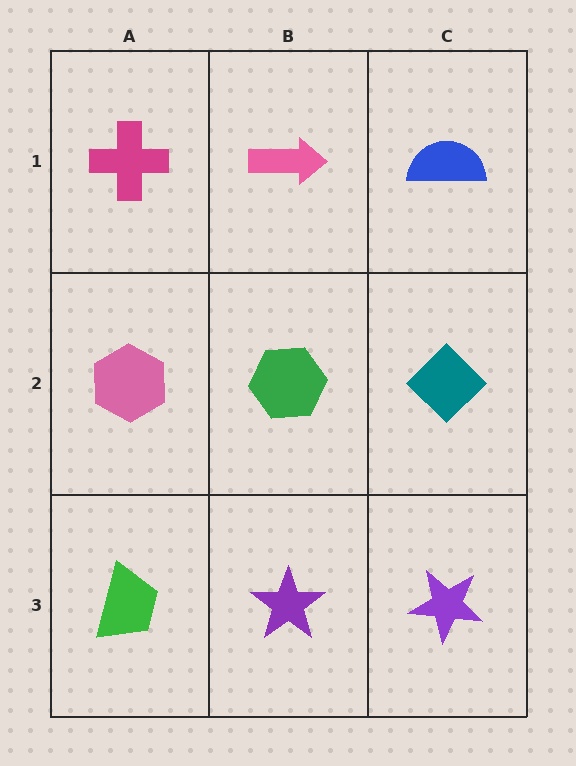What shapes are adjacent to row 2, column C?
A blue semicircle (row 1, column C), a purple star (row 3, column C), a green hexagon (row 2, column B).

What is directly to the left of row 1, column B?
A magenta cross.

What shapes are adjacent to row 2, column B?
A pink arrow (row 1, column B), a purple star (row 3, column B), a pink hexagon (row 2, column A), a teal diamond (row 2, column C).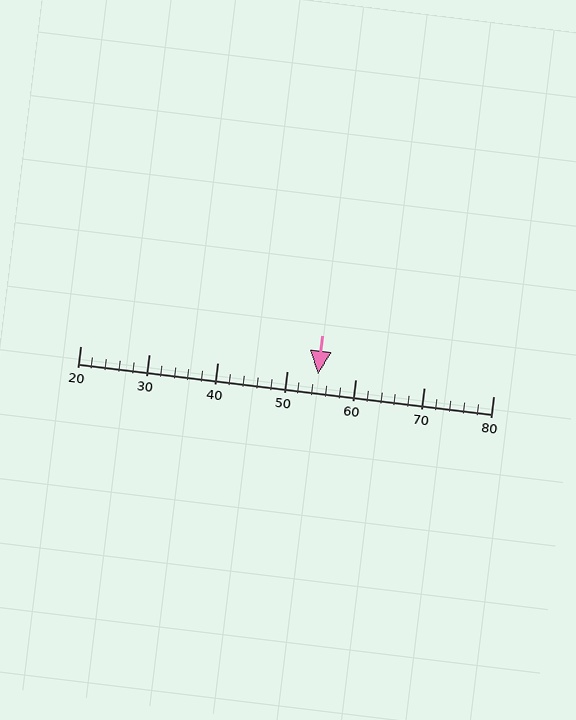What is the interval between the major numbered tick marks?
The major tick marks are spaced 10 units apart.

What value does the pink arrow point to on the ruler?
The pink arrow points to approximately 55.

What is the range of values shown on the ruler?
The ruler shows values from 20 to 80.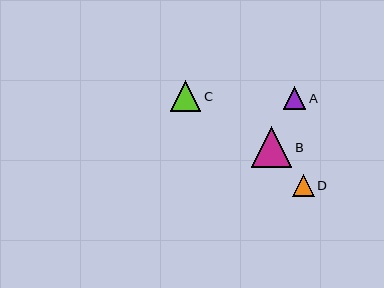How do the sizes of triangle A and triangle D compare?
Triangle A and triangle D are approximately the same size.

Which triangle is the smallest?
Triangle D is the smallest with a size of approximately 22 pixels.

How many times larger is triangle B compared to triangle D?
Triangle B is approximately 1.8 times the size of triangle D.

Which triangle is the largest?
Triangle B is the largest with a size of approximately 41 pixels.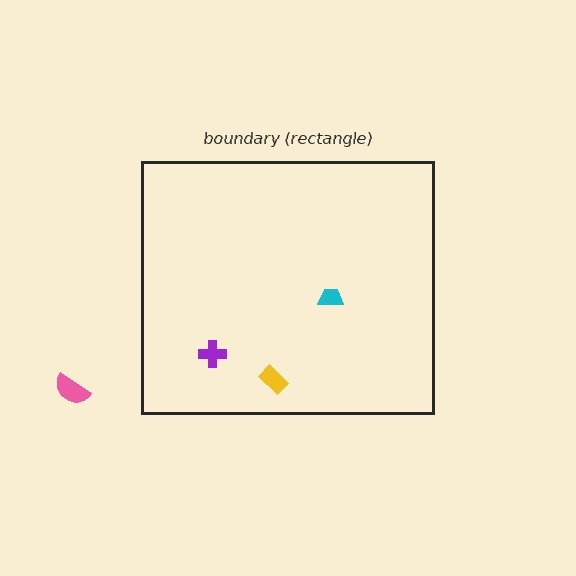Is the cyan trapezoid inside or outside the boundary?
Inside.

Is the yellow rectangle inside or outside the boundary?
Inside.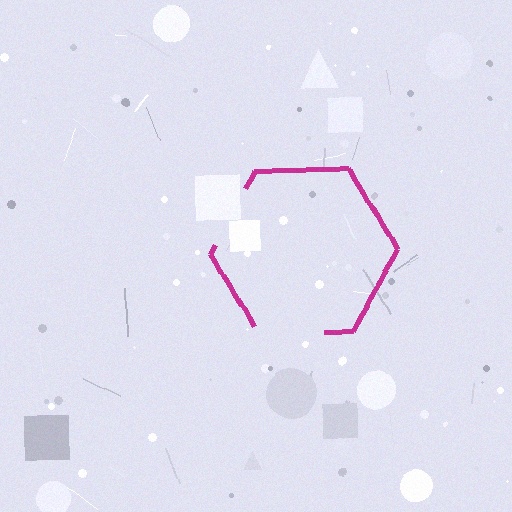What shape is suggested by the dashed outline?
The dashed outline suggests a hexagon.